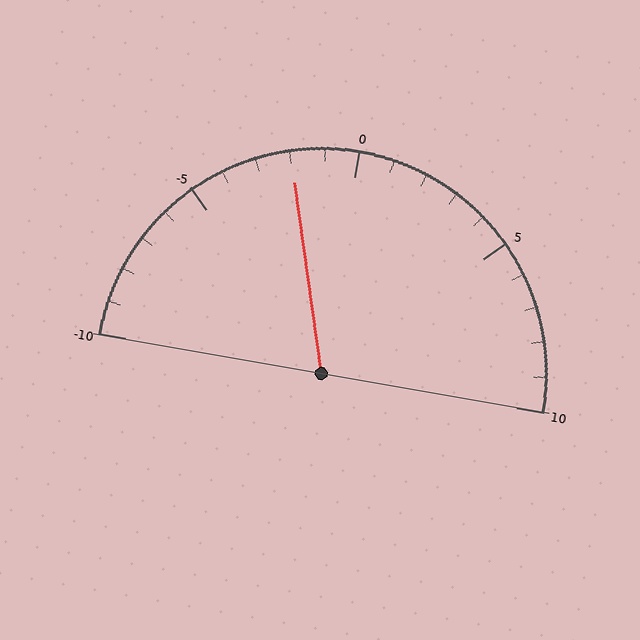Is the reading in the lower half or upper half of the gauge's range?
The reading is in the lower half of the range (-10 to 10).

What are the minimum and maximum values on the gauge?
The gauge ranges from -10 to 10.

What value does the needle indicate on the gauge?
The needle indicates approximately -2.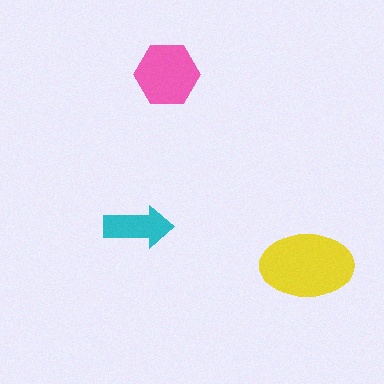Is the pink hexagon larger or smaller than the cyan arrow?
Larger.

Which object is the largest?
The yellow ellipse.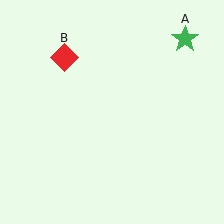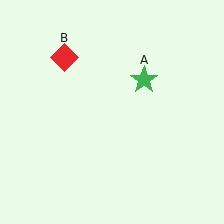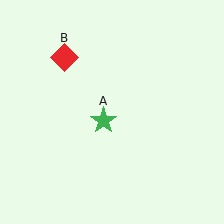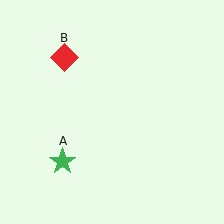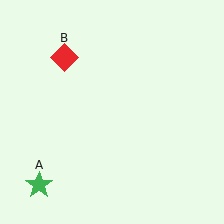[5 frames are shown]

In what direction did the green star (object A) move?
The green star (object A) moved down and to the left.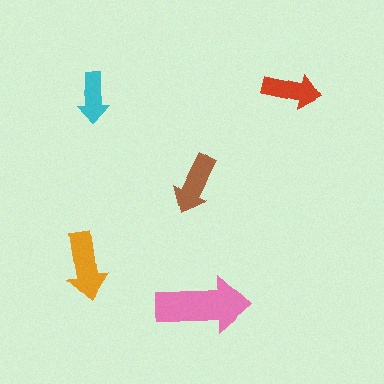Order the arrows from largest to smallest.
the pink one, the orange one, the brown one, the red one, the cyan one.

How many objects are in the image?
There are 5 objects in the image.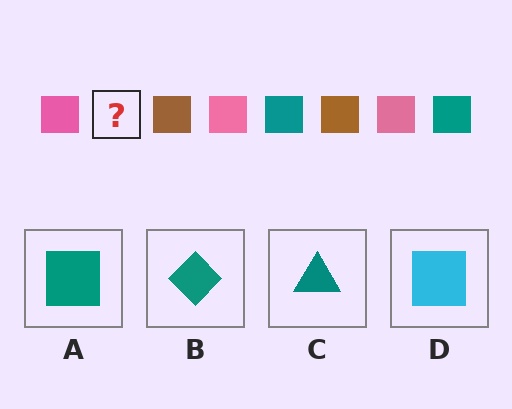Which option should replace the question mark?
Option A.